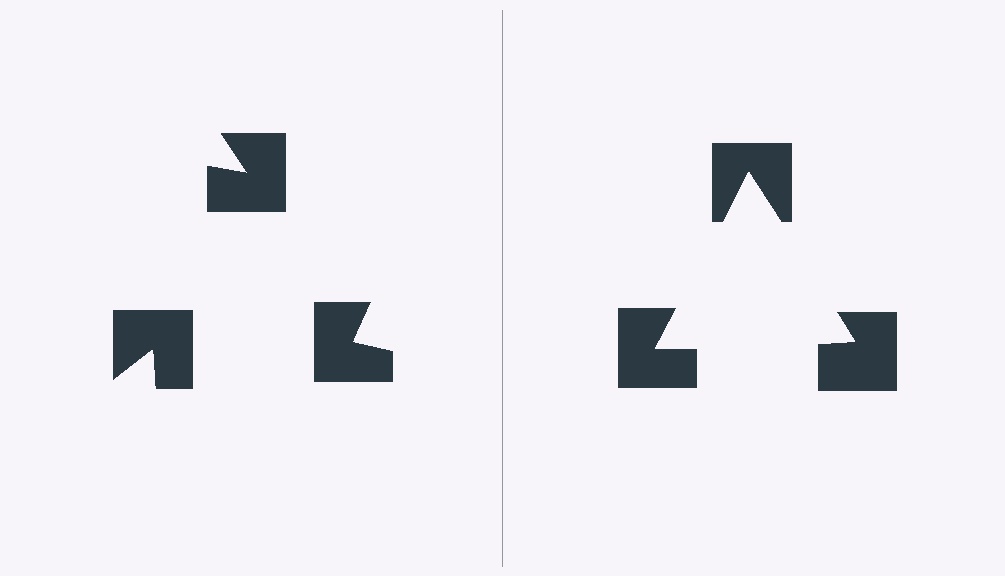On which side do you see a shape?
An illusory triangle appears on the right side. On the left side the wedge cuts are rotated, so no coherent shape forms.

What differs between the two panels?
The notched squares are positioned identically on both sides; only the wedge orientations differ. On the right they align to a triangle; on the left they are misaligned.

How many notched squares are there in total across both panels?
6 — 3 on each side.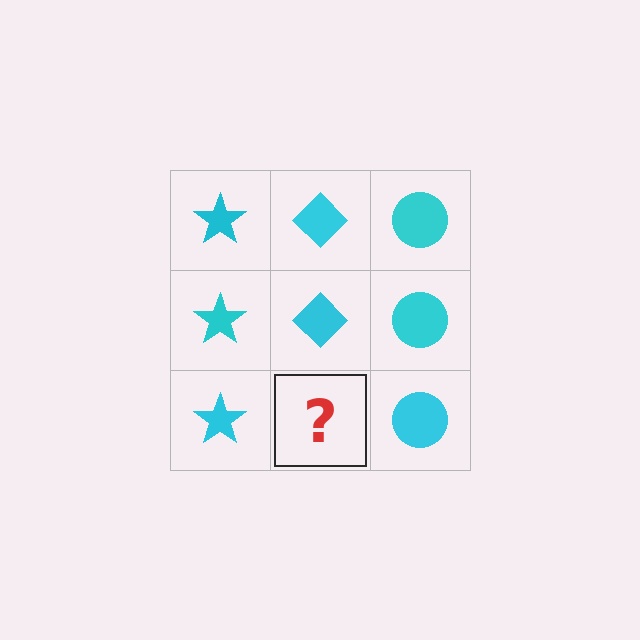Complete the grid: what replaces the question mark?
The question mark should be replaced with a cyan diamond.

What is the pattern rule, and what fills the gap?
The rule is that each column has a consistent shape. The gap should be filled with a cyan diamond.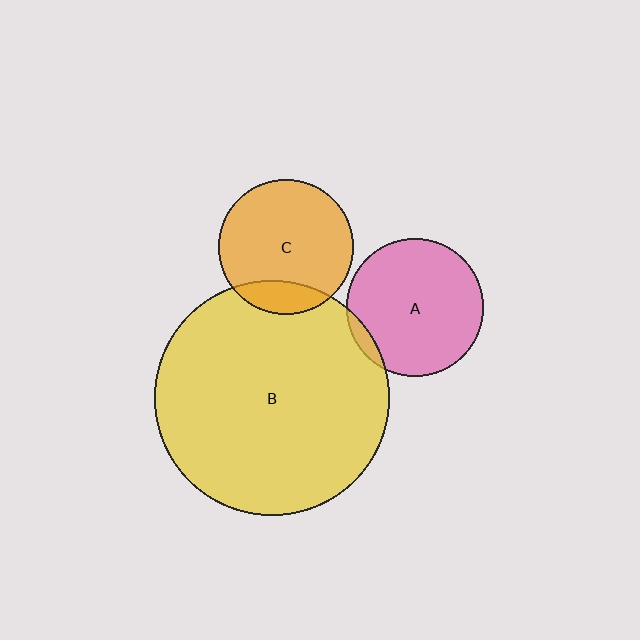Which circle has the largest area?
Circle B (yellow).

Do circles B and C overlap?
Yes.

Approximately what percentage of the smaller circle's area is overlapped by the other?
Approximately 15%.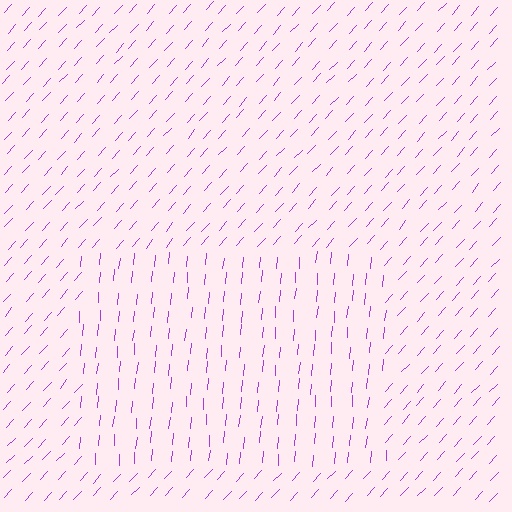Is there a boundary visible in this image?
Yes, there is a texture boundary formed by a change in line orientation.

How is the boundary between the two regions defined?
The boundary is defined purely by a change in line orientation (approximately 37 degrees difference). All lines are the same color and thickness.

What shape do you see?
I see a rectangle.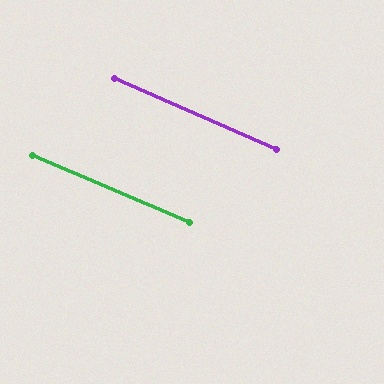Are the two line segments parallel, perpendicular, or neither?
Parallel — their directions differ by only 0.4°.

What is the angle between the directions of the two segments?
Approximately 0 degrees.